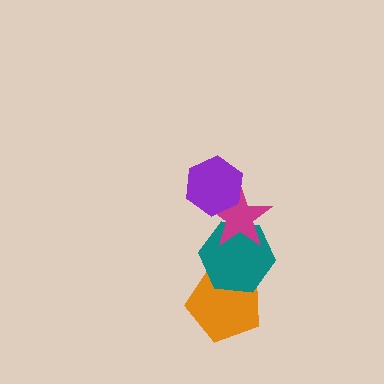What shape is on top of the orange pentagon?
The teal hexagon is on top of the orange pentagon.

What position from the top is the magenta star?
The magenta star is 2nd from the top.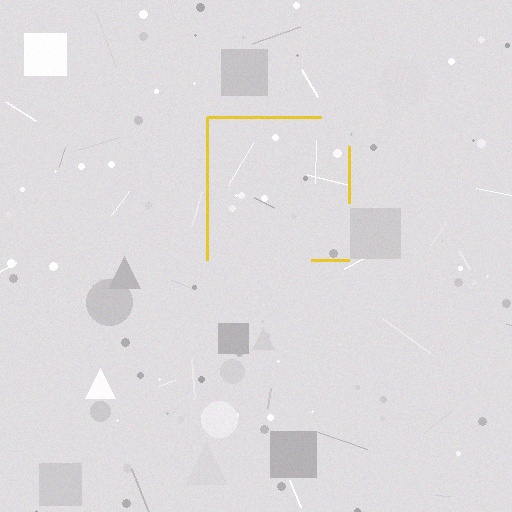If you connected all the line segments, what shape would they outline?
They would outline a square.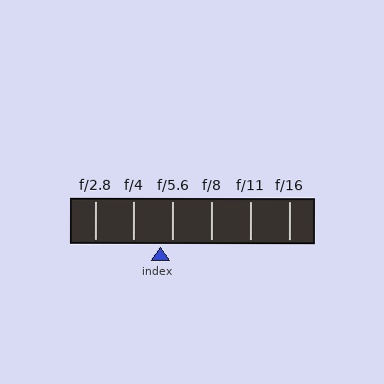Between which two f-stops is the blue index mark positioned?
The index mark is between f/4 and f/5.6.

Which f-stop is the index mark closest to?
The index mark is closest to f/5.6.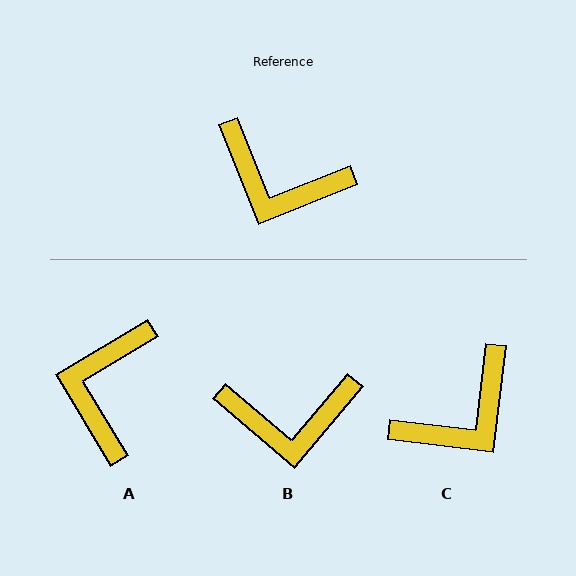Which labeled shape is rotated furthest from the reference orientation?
A, about 81 degrees away.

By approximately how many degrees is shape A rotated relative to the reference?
Approximately 81 degrees clockwise.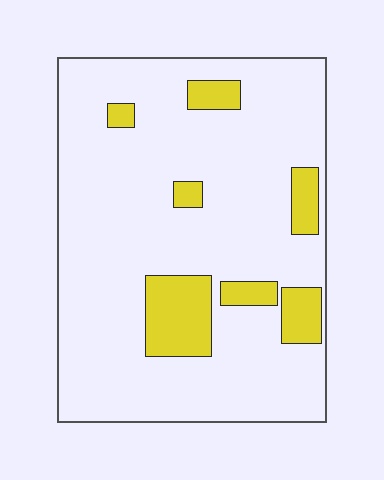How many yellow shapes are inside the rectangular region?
7.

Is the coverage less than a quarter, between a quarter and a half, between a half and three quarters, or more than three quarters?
Less than a quarter.